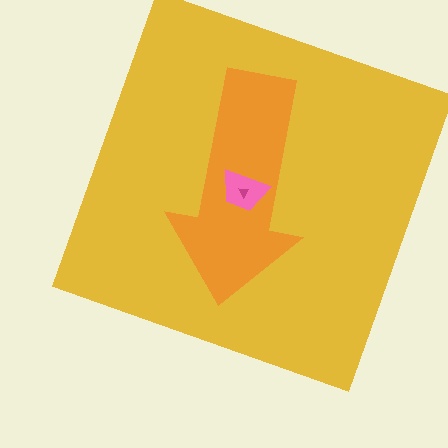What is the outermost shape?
The yellow square.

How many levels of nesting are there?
4.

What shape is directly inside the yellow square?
The orange arrow.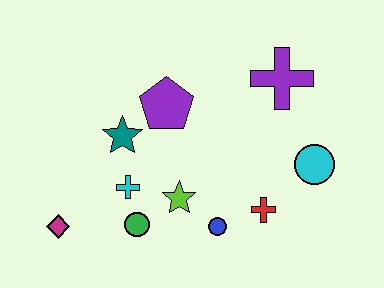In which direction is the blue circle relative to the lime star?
The blue circle is to the right of the lime star.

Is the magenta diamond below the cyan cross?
Yes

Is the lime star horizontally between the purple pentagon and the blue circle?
Yes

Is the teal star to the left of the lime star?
Yes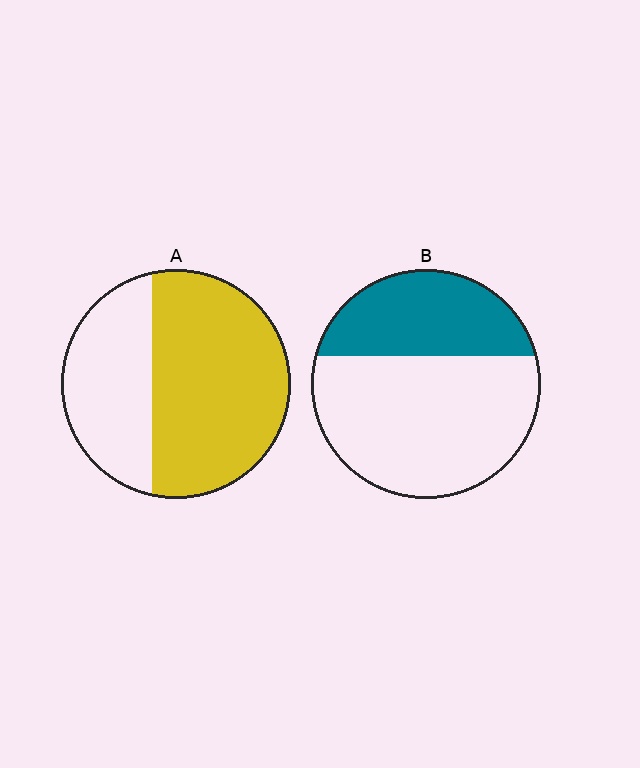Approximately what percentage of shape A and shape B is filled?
A is approximately 65% and B is approximately 35%.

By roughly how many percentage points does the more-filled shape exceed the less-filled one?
By roughly 30 percentage points (A over B).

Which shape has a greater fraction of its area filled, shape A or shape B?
Shape A.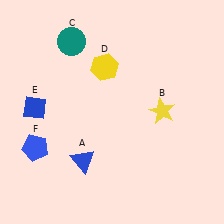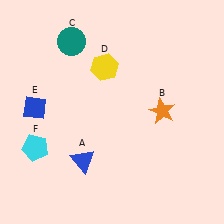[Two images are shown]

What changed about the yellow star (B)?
In Image 1, B is yellow. In Image 2, it changed to orange.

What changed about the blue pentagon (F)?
In Image 1, F is blue. In Image 2, it changed to cyan.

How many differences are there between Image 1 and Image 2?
There are 2 differences between the two images.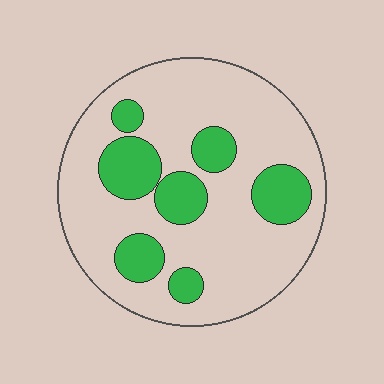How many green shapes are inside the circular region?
7.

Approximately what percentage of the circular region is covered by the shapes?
Approximately 25%.